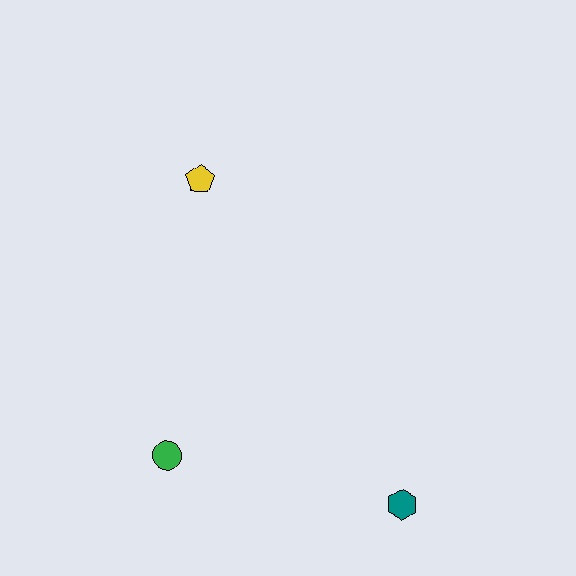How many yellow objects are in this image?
There is 1 yellow object.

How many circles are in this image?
There is 1 circle.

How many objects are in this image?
There are 3 objects.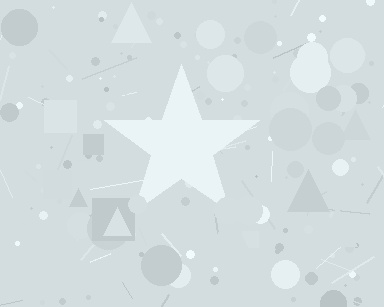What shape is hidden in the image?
A star is hidden in the image.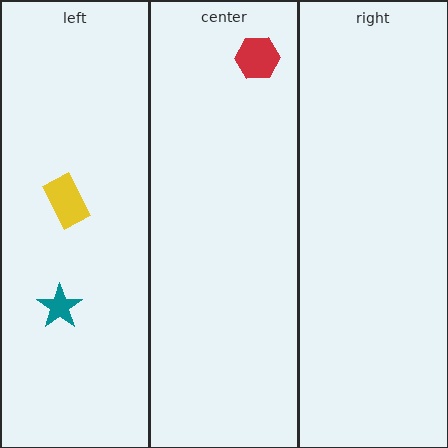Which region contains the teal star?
The left region.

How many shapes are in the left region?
2.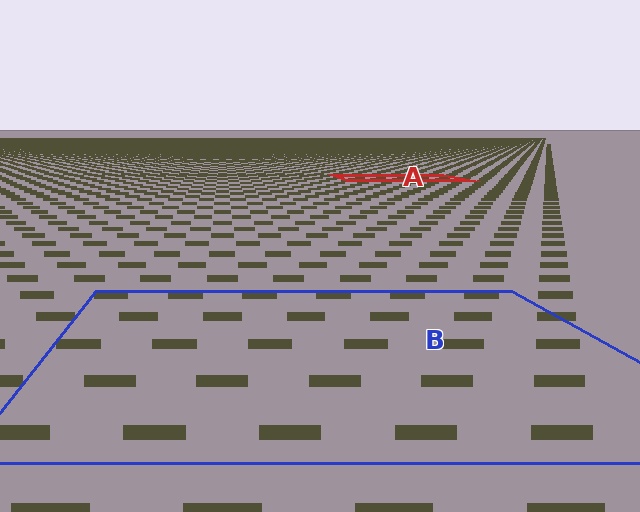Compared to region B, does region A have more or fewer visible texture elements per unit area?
Region A has more texture elements per unit area — they are packed more densely because it is farther away.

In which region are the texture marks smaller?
The texture marks are smaller in region A, because it is farther away.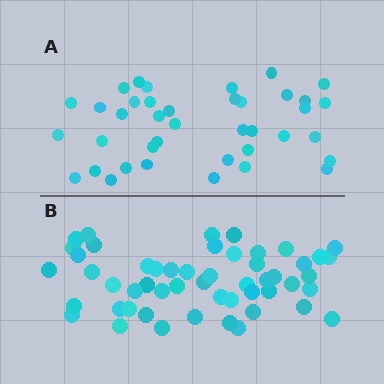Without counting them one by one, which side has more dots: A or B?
Region B (the bottom region) has more dots.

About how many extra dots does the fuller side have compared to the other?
Region B has approximately 15 more dots than region A.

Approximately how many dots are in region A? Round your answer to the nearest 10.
About 40 dots. (The exact count is 39, which rounds to 40.)